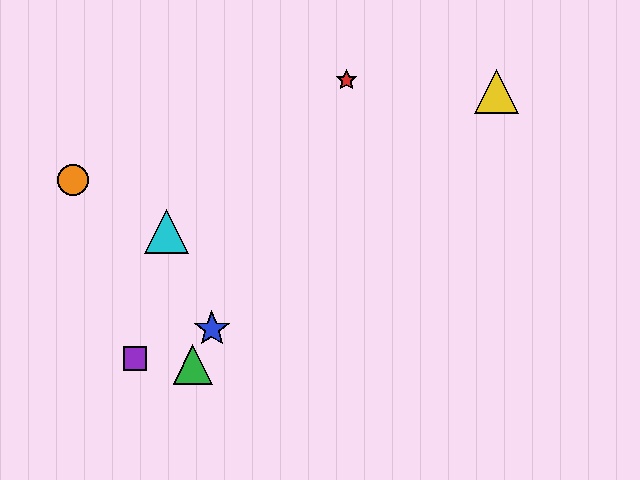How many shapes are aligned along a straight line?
3 shapes (the red star, the blue star, the green triangle) are aligned along a straight line.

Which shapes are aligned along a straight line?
The red star, the blue star, the green triangle are aligned along a straight line.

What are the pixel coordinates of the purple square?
The purple square is at (135, 358).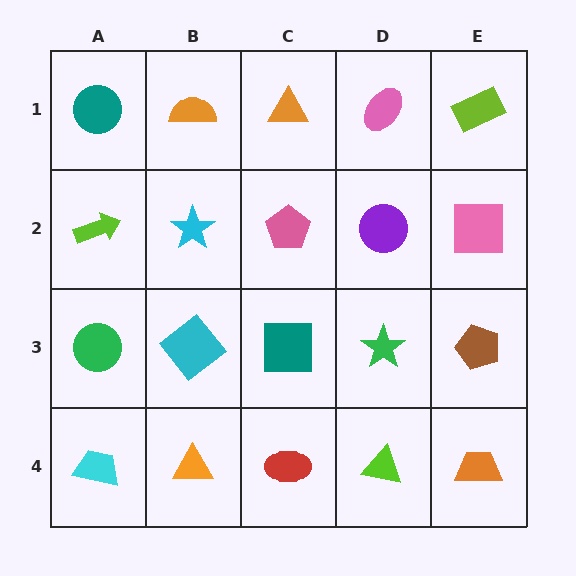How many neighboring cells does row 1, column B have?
3.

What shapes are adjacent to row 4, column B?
A cyan diamond (row 3, column B), a cyan trapezoid (row 4, column A), a red ellipse (row 4, column C).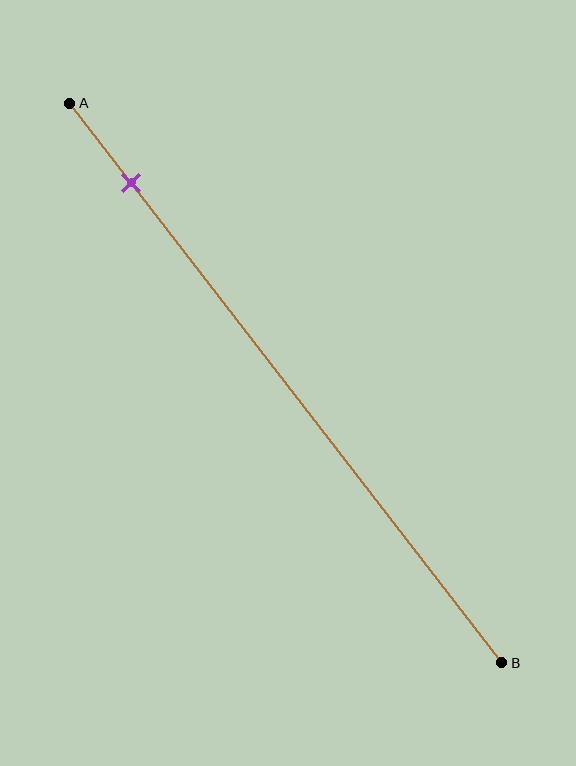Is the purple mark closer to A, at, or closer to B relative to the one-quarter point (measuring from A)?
The purple mark is closer to point A than the one-quarter point of segment AB.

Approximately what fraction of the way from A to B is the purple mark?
The purple mark is approximately 15% of the way from A to B.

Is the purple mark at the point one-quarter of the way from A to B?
No, the mark is at about 15% from A, not at the 25% one-quarter point.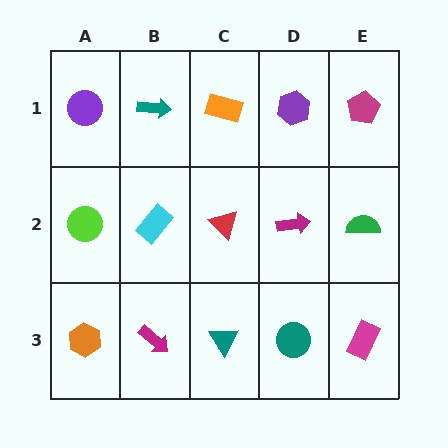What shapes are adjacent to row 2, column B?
A teal arrow (row 1, column B), a magenta arrow (row 3, column B), a lime circle (row 2, column A), a red triangle (row 2, column C).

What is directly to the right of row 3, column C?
A teal circle.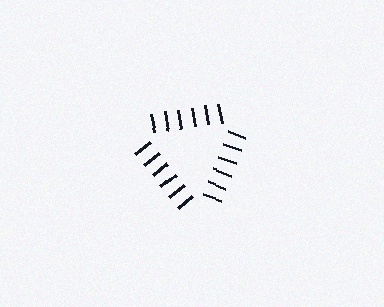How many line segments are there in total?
18 — 6 along each of the 3 edges.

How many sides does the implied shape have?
3 sides — the line-ends trace a triangle.